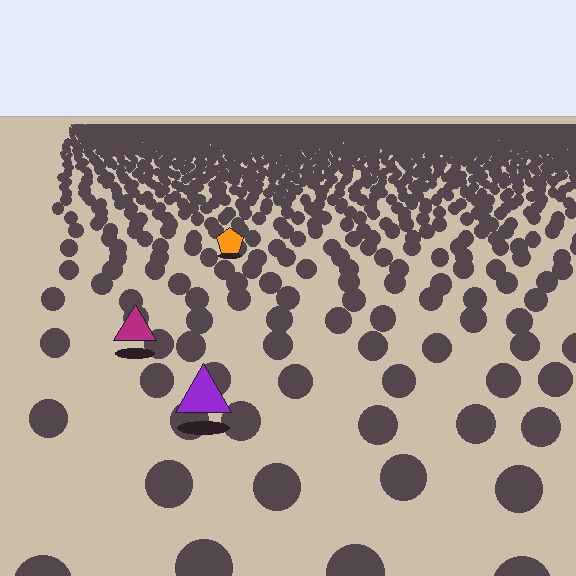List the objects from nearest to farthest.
From nearest to farthest: the purple triangle, the magenta triangle, the orange pentagon.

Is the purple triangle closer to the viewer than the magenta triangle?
Yes. The purple triangle is closer — you can tell from the texture gradient: the ground texture is coarser near it.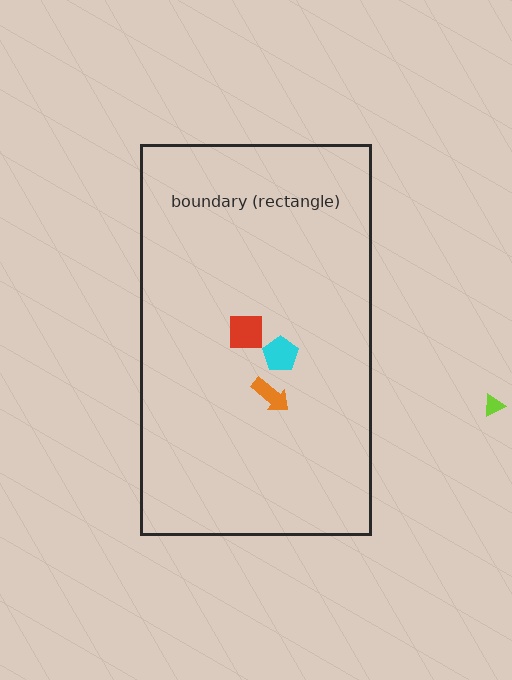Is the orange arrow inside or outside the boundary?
Inside.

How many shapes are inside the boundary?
3 inside, 1 outside.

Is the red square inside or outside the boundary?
Inside.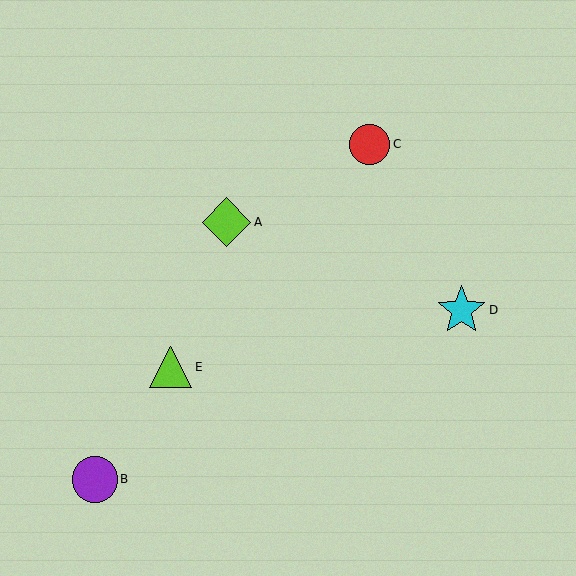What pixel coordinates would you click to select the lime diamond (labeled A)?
Click at (227, 222) to select the lime diamond A.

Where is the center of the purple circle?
The center of the purple circle is at (95, 479).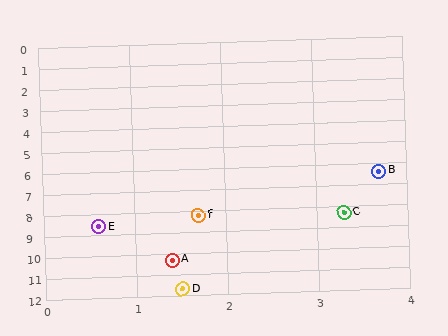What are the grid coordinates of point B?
Point B is at approximately (3.7, 6.4).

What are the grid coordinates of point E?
Point E is at approximately (0.6, 8.6).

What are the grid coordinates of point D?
Point D is at approximately (1.5, 11.7).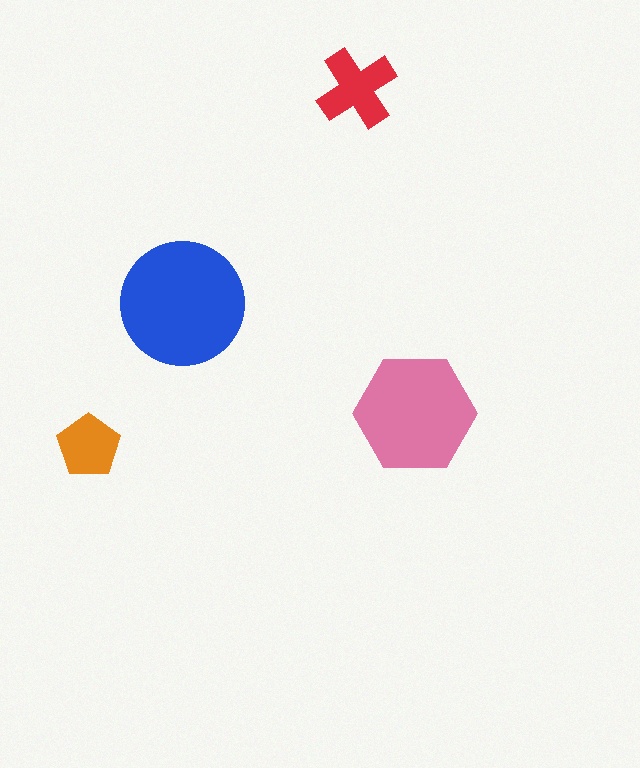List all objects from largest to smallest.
The blue circle, the pink hexagon, the red cross, the orange pentagon.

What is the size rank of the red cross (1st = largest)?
3rd.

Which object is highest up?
The red cross is topmost.